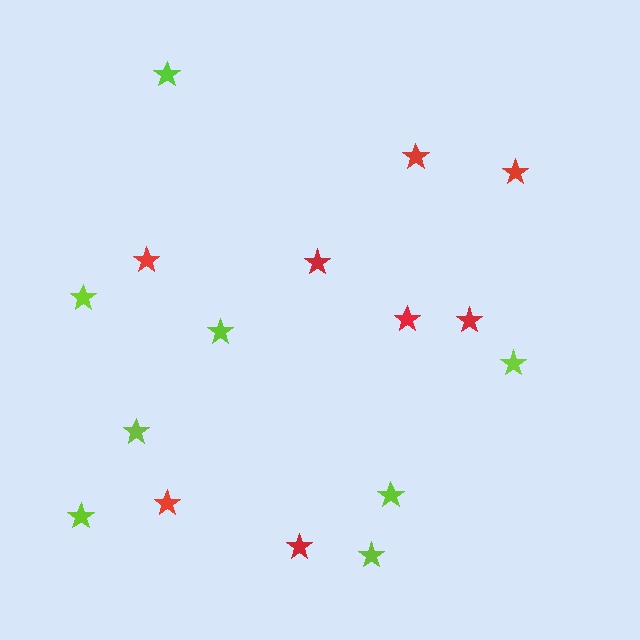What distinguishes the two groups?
There are 2 groups: one group of lime stars (8) and one group of red stars (8).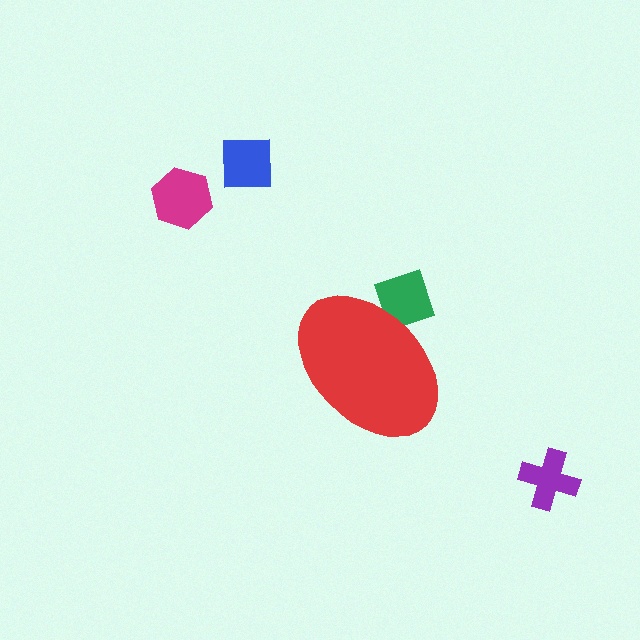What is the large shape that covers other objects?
A red ellipse.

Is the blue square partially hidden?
No, the blue square is fully visible.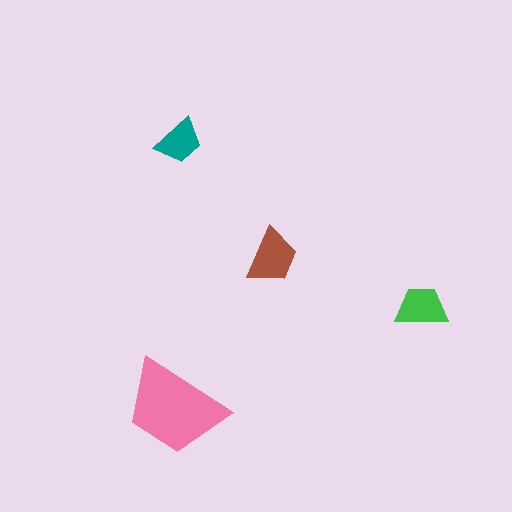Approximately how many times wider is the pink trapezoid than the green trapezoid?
About 2 times wider.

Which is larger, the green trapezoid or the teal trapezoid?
The green one.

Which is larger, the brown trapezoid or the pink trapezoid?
The pink one.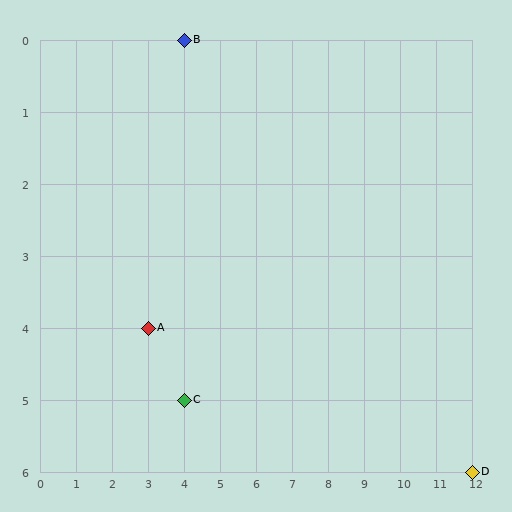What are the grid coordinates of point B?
Point B is at grid coordinates (4, 0).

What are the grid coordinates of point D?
Point D is at grid coordinates (12, 6).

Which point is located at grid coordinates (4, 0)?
Point B is at (4, 0).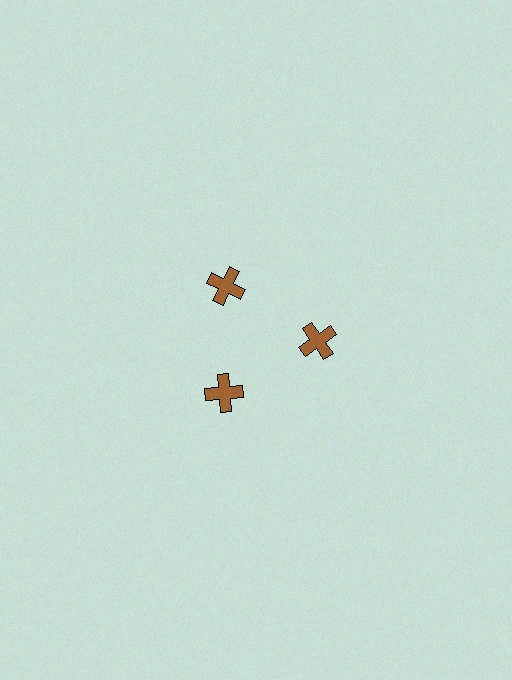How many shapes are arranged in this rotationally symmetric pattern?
There are 3 shapes, arranged in 3 groups of 1.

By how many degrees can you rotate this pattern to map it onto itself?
The pattern maps onto itself every 120 degrees of rotation.